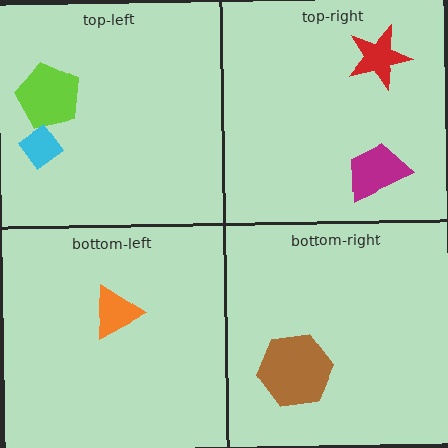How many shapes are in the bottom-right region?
1.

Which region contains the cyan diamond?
The top-left region.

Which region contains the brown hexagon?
The bottom-right region.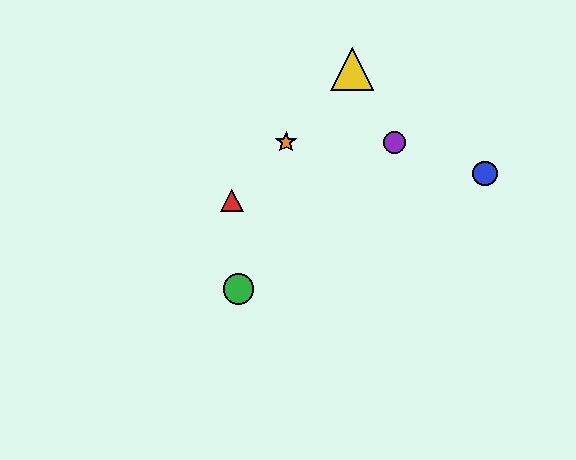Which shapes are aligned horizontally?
The purple circle, the orange star are aligned horizontally.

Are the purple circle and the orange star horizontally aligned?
Yes, both are at y≈142.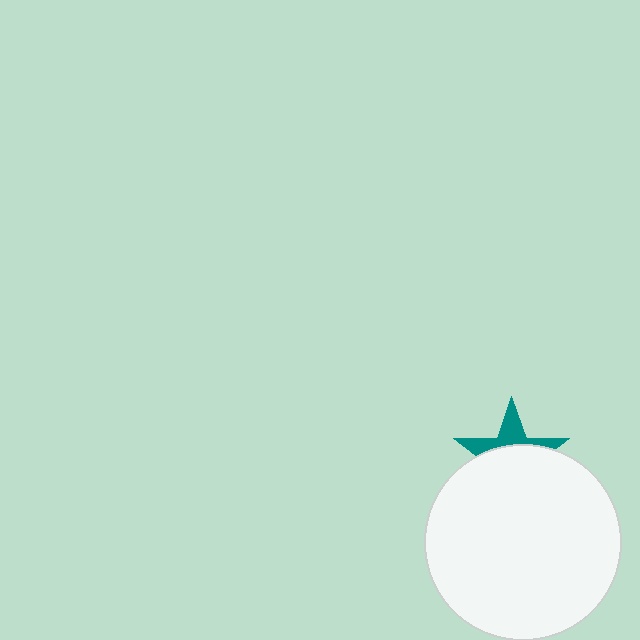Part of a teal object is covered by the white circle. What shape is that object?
It is a star.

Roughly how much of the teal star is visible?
A small part of it is visible (roughly 37%).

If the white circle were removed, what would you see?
You would see the complete teal star.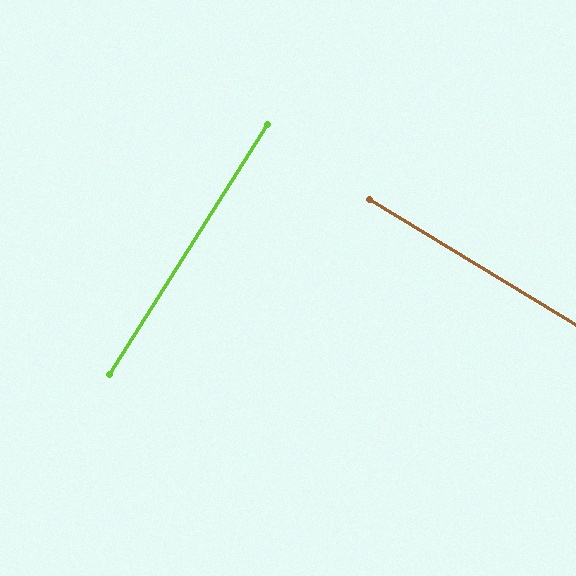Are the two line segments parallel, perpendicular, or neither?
Perpendicular — they meet at approximately 89°.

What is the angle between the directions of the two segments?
Approximately 89 degrees.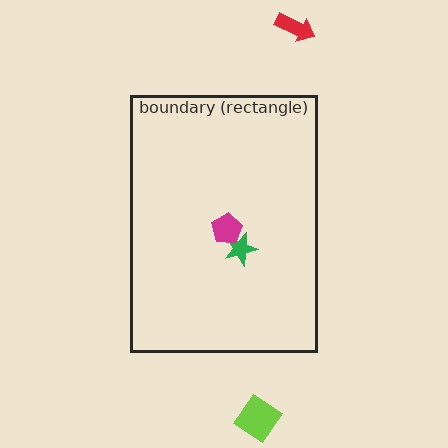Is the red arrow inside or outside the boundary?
Outside.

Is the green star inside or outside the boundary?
Inside.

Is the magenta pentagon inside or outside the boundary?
Inside.